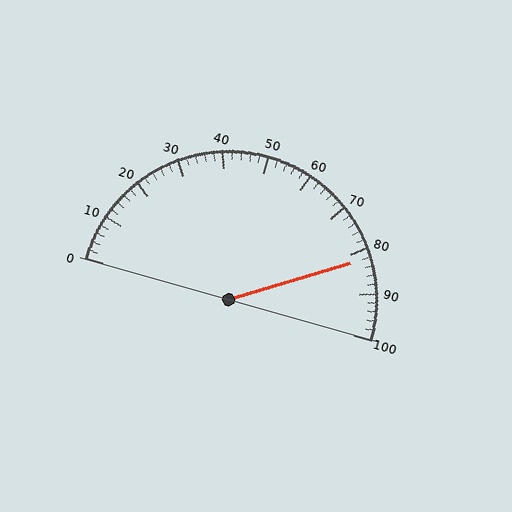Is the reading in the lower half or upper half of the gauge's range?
The reading is in the upper half of the range (0 to 100).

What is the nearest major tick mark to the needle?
The nearest major tick mark is 80.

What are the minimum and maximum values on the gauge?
The gauge ranges from 0 to 100.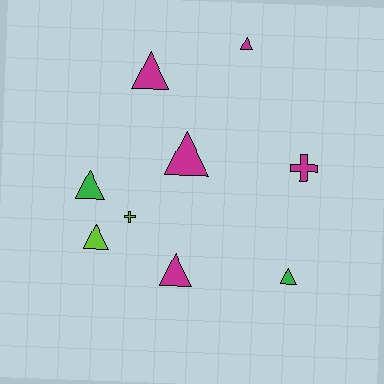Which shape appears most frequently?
Triangle, with 7 objects.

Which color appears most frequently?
Magenta, with 5 objects.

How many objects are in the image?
There are 9 objects.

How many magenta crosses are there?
There is 1 magenta cross.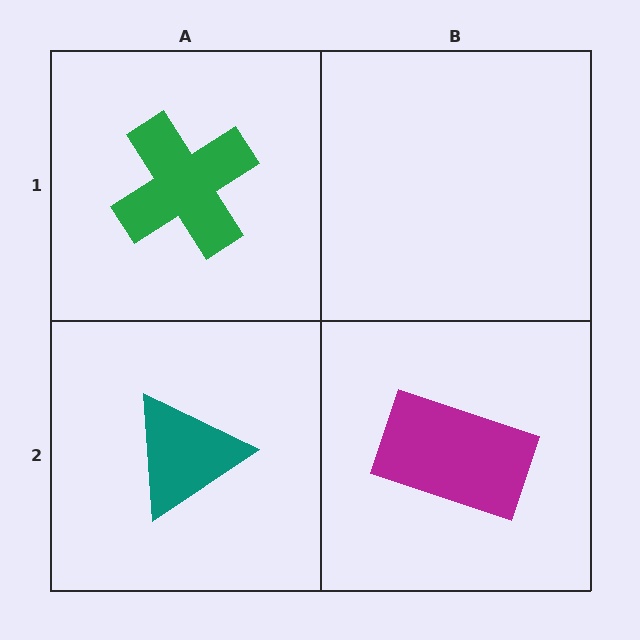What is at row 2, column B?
A magenta rectangle.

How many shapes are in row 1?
1 shape.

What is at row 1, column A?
A green cross.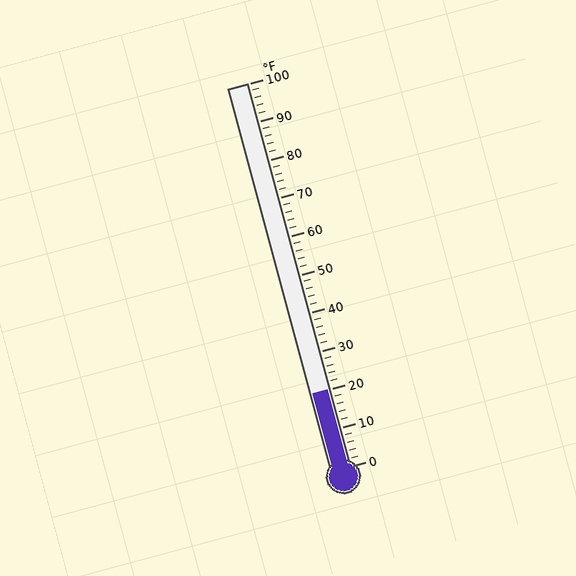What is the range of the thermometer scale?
The thermometer scale ranges from 0°F to 100°F.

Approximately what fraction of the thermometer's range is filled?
The thermometer is filled to approximately 20% of its range.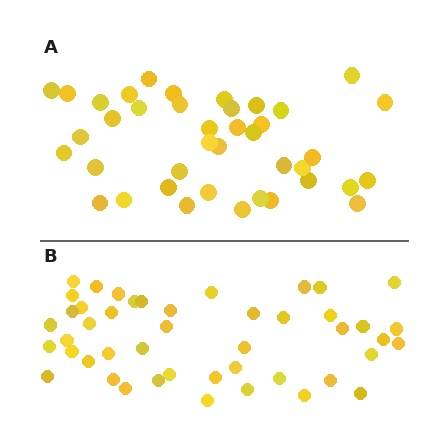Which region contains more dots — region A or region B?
Region B (the bottom region) has more dots.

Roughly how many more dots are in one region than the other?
Region B has about 6 more dots than region A.